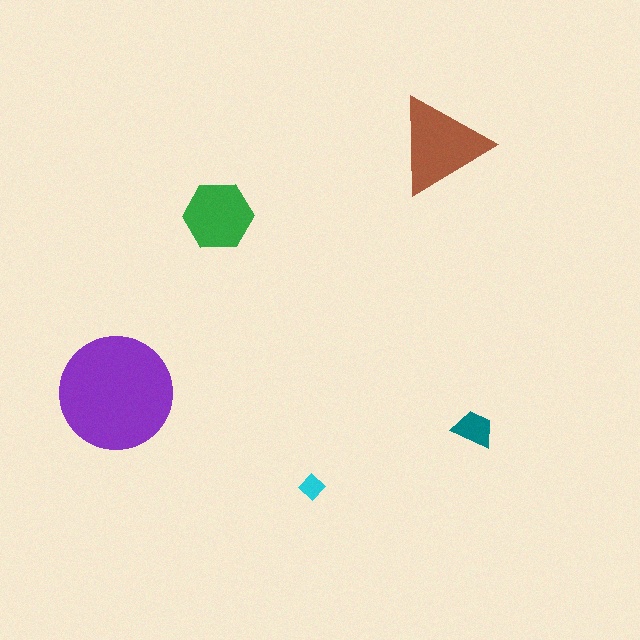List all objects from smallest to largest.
The cyan diamond, the teal trapezoid, the green hexagon, the brown triangle, the purple circle.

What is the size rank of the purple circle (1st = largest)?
1st.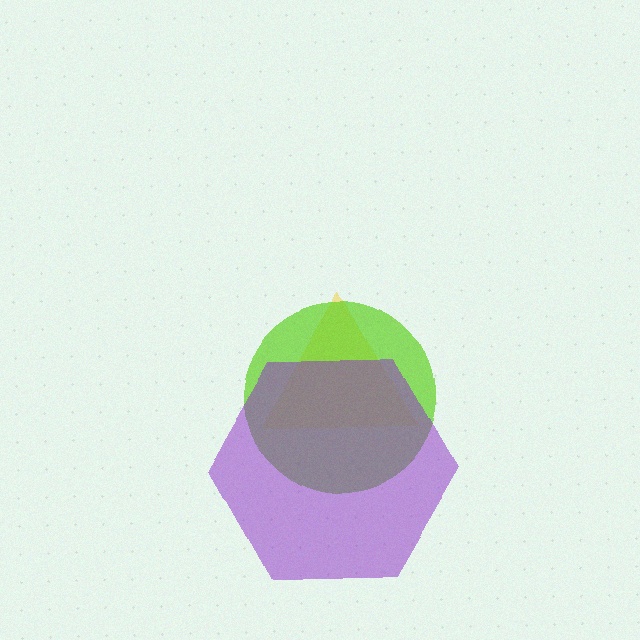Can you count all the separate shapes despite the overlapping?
Yes, there are 3 separate shapes.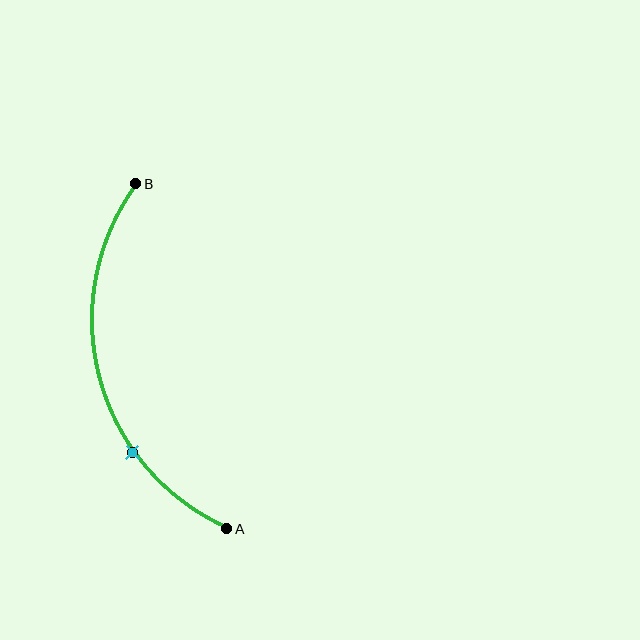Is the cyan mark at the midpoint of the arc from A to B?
No. The cyan mark lies on the arc but is closer to endpoint A. The arc midpoint would be at the point on the curve equidistant along the arc from both A and B.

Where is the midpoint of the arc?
The arc midpoint is the point on the curve farthest from the straight line joining A and B. It sits to the left of that line.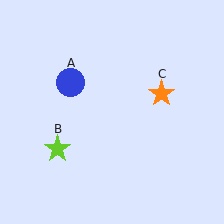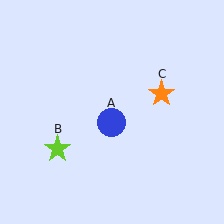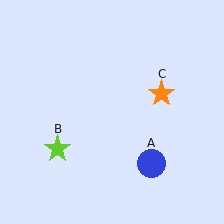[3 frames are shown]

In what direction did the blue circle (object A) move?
The blue circle (object A) moved down and to the right.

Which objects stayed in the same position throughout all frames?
Lime star (object B) and orange star (object C) remained stationary.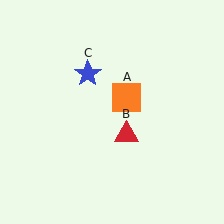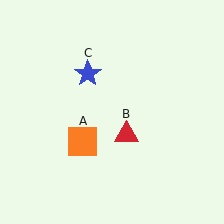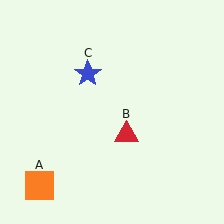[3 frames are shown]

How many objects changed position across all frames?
1 object changed position: orange square (object A).